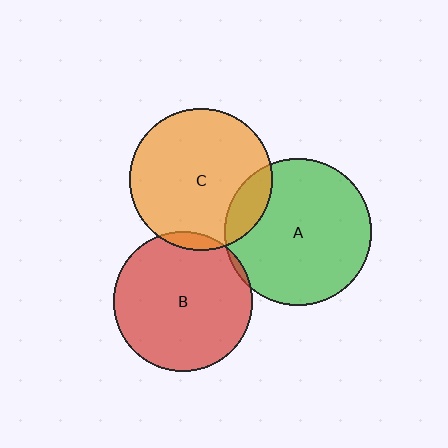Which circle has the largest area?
Circle A (green).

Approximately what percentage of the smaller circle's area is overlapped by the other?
Approximately 15%.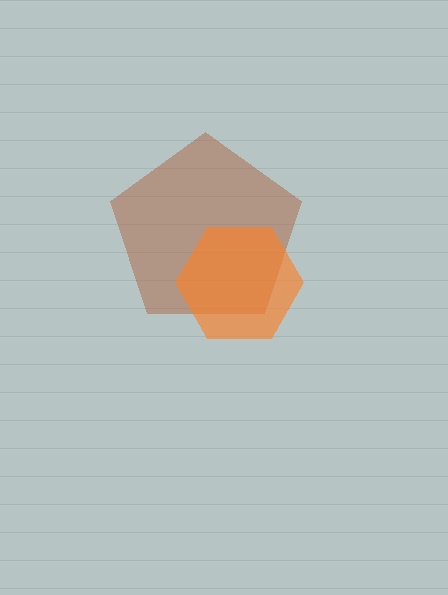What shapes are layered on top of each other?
The layered shapes are: a brown pentagon, an orange hexagon.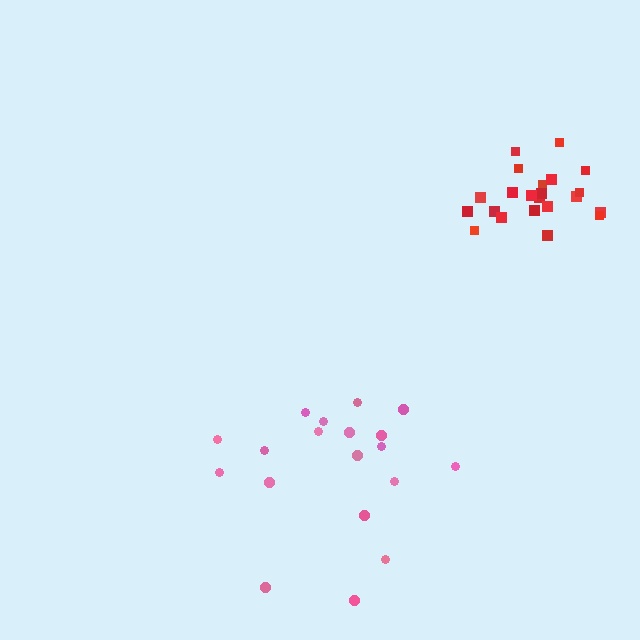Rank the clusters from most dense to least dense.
red, pink.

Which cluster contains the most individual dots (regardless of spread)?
Red (22).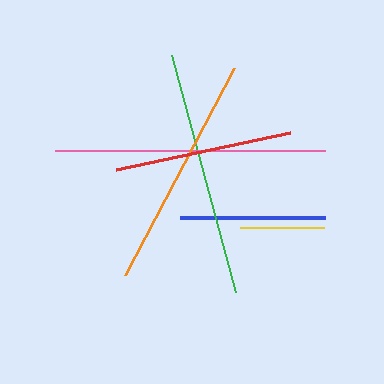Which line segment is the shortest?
The yellow line is the shortest at approximately 84 pixels.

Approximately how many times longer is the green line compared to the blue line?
The green line is approximately 1.7 times the length of the blue line.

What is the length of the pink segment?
The pink segment is approximately 269 pixels long.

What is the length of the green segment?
The green segment is approximately 246 pixels long.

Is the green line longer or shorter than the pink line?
The pink line is longer than the green line.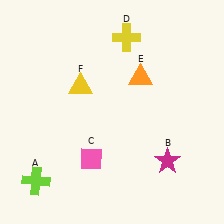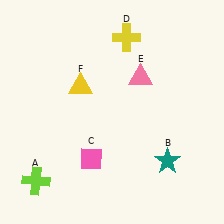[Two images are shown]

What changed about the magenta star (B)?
In Image 1, B is magenta. In Image 2, it changed to teal.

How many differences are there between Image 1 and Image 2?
There are 2 differences between the two images.